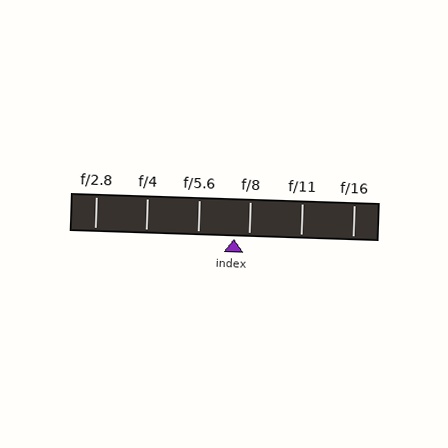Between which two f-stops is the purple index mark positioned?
The index mark is between f/5.6 and f/8.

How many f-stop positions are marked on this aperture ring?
There are 6 f-stop positions marked.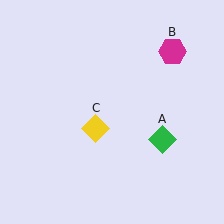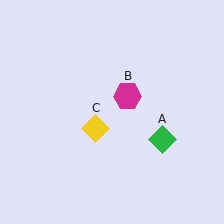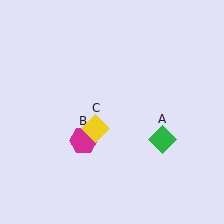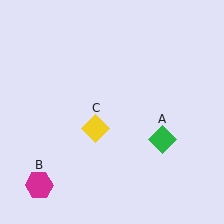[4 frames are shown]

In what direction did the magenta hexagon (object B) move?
The magenta hexagon (object B) moved down and to the left.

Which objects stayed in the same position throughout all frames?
Green diamond (object A) and yellow diamond (object C) remained stationary.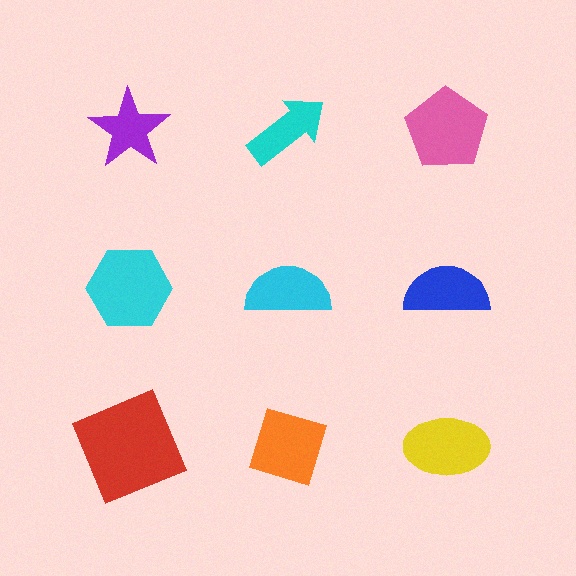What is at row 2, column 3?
A blue semicircle.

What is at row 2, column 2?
A cyan semicircle.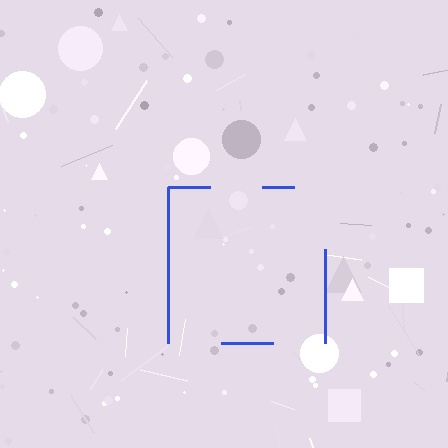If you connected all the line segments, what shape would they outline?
They would outline a square.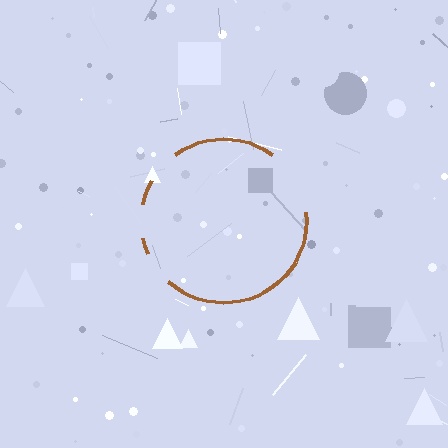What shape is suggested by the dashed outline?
The dashed outline suggests a circle.